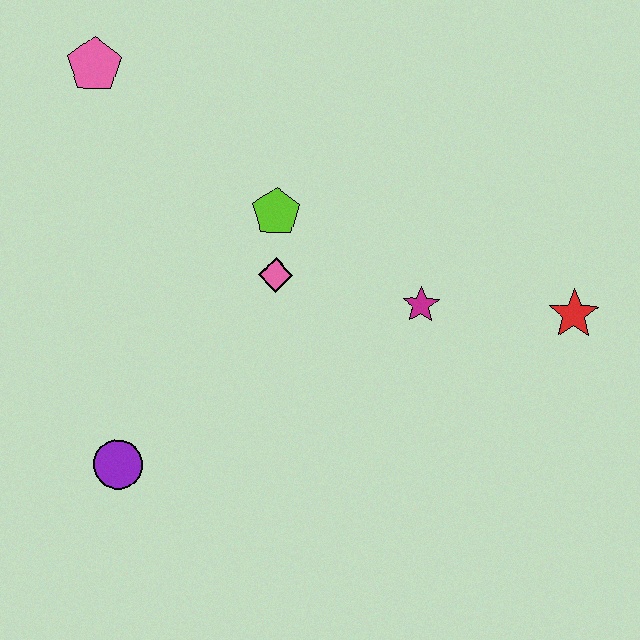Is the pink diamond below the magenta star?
No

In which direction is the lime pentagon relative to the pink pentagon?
The lime pentagon is to the right of the pink pentagon.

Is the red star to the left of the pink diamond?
No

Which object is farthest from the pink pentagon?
The red star is farthest from the pink pentagon.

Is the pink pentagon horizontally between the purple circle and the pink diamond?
No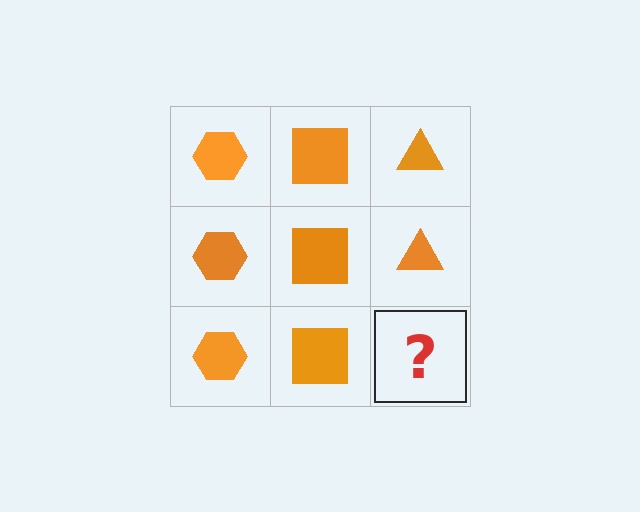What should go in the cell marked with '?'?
The missing cell should contain an orange triangle.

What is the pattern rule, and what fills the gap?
The rule is that each column has a consistent shape. The gap should be filled with an orange triangle.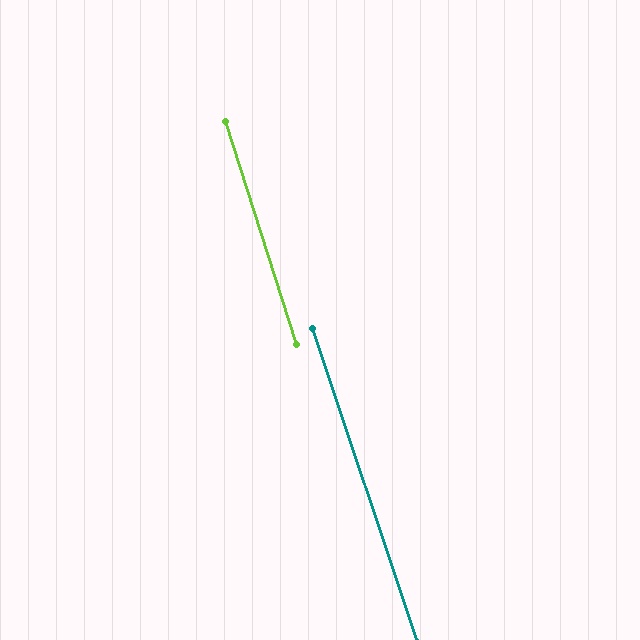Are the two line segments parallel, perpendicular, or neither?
Parallel — their directions differ by only 0.8°.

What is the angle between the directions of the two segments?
Approximately 1 degree.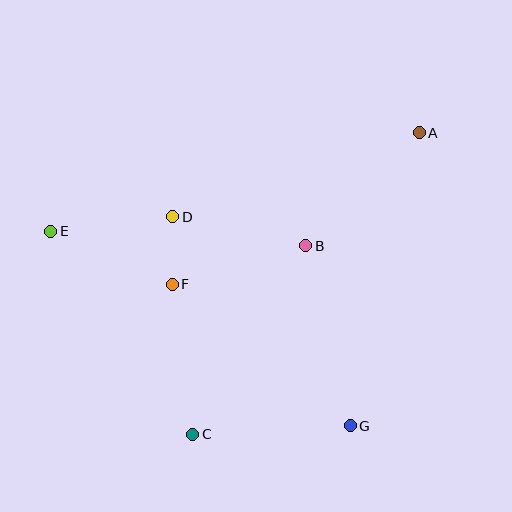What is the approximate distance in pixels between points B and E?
The distance between B and E is approximately 255 pixels.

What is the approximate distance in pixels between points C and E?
The distance between C and E is approximately 248 pixels.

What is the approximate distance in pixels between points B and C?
The distance between B and C is approximately 220 pixels.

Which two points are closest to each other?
Points D and F are closest to each other.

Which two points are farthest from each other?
Points A and E are farthest from each other.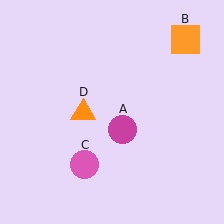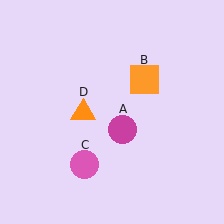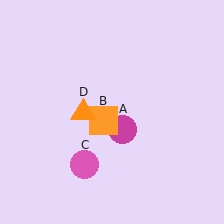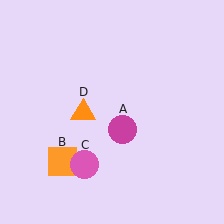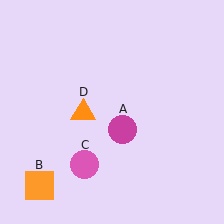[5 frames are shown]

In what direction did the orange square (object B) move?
The orange square (object B) moved down and to the left.